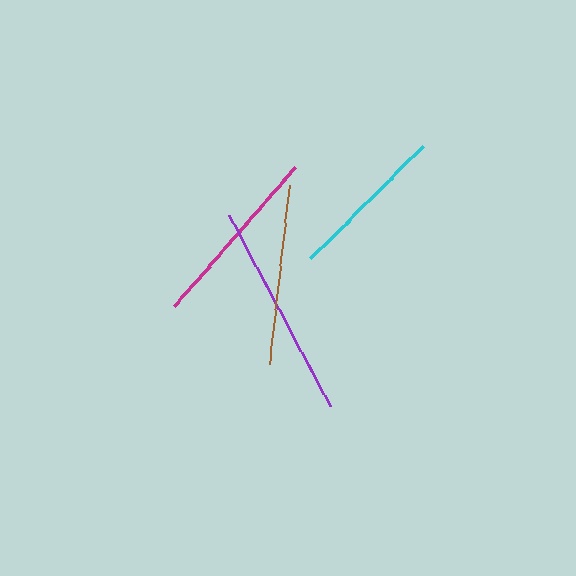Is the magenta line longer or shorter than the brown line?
The magenta line is longer than the brown line.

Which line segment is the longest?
The purple line is the longest at approximately 216 pixels.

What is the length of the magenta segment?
The magenta segment is approximately 184 pixels long.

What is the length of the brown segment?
The brown segment is approximately 181 pixels long.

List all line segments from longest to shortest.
From longest to shortest: purple, magenta, brown, cyan.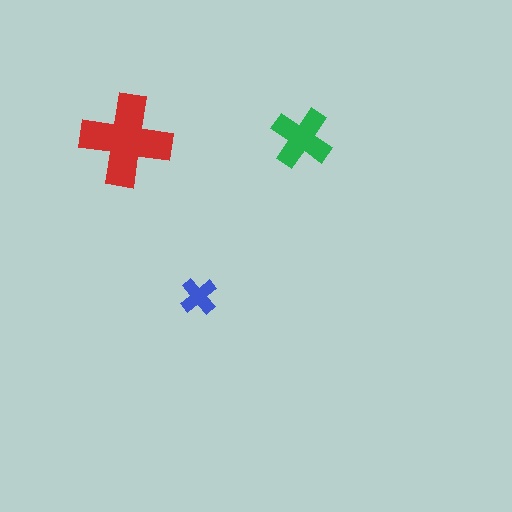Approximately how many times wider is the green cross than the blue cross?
About 1.5 times wider.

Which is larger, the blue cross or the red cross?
The red one.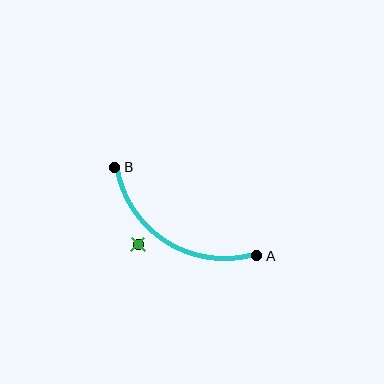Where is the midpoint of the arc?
The arc midpoint is the point on the curve farthest from the straight line joining A and B. It sits below that line.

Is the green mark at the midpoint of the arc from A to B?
No — the green mark does not lie on the arc at all. It sits slightly outside the curve.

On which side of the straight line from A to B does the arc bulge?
The arc bulges below the straight line connecting A and B.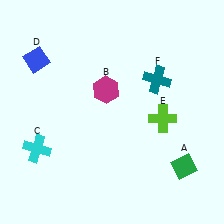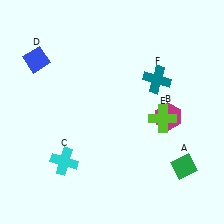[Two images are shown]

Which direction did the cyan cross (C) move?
The cyan cross (C) moved right.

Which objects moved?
The objects that moved are: the magenta hexagon (B), the cyan cross (C).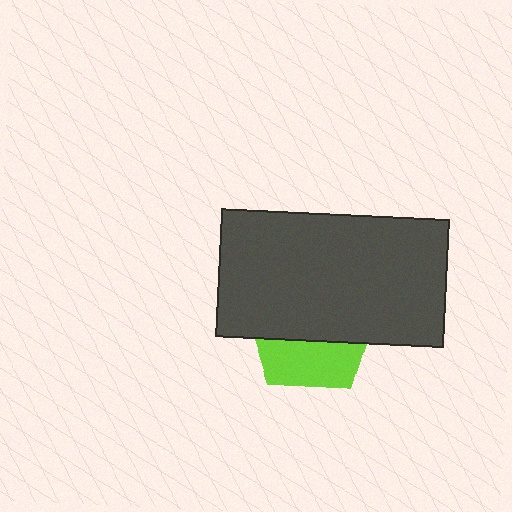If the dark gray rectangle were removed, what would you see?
You would see the complete lime pentagon.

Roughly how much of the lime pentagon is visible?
A small part of it is visible (roughly 36%).